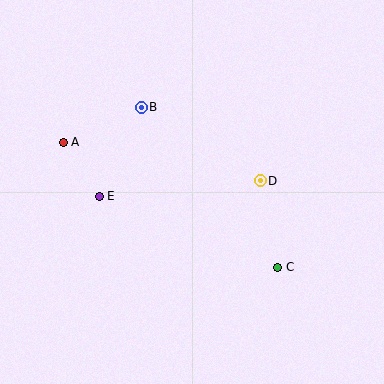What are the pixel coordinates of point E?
Point E is at (99, 196).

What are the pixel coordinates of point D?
Point D is at (260, 181).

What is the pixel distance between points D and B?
The distance between D and B is 140 pixels.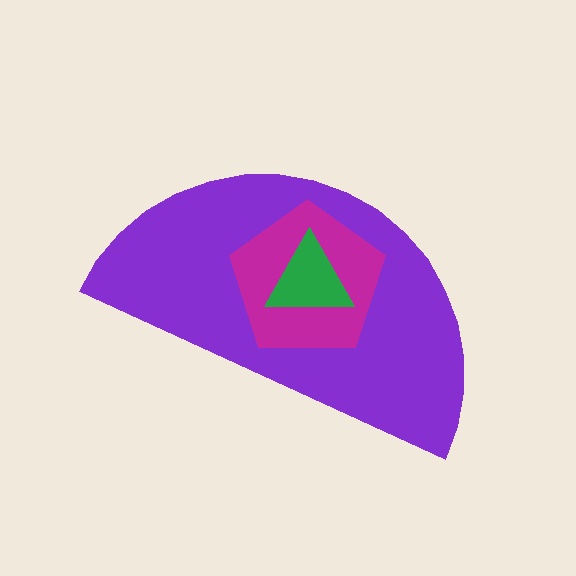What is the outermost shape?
The purple semicircle.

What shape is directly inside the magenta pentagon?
The green triangle.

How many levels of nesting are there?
3.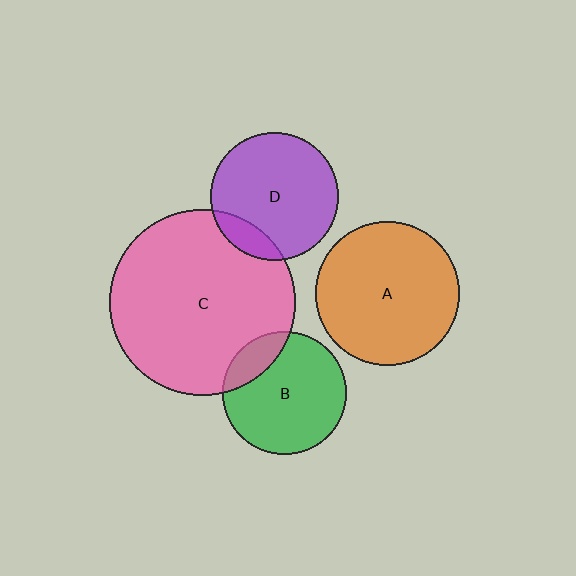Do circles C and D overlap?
Yes.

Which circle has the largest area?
Circle C (pink).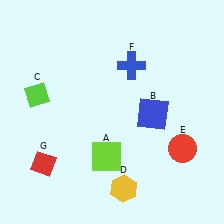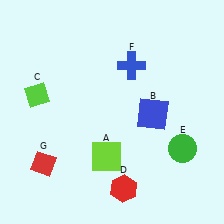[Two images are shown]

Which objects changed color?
D changed from yellow to red. E changed from red to green.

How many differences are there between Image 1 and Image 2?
There are 2 differences between the two images.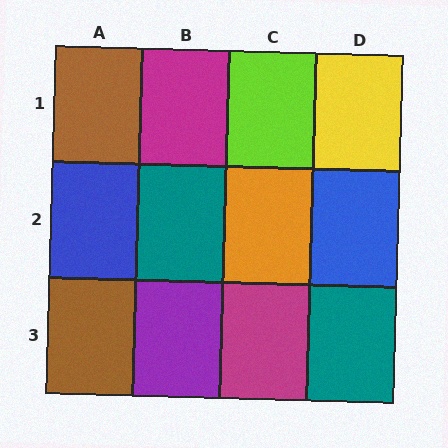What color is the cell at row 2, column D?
Blue.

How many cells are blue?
2 cells are blue.